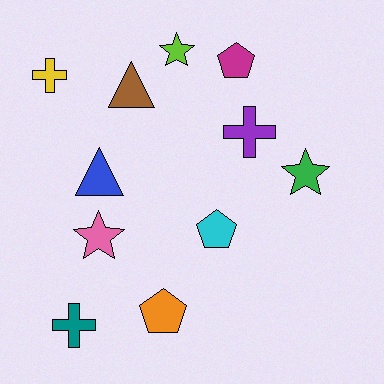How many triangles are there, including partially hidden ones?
There are 2 triangles.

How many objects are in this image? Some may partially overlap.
There are 11 objects.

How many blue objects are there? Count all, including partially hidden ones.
There is 1 blue object.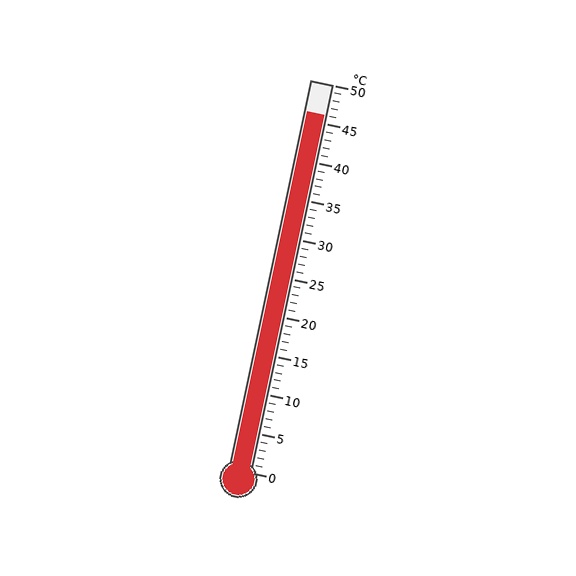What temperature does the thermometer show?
The thermometer shows approximately 46°C.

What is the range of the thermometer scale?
The thermometer scale ranges from 0°C to 50°C.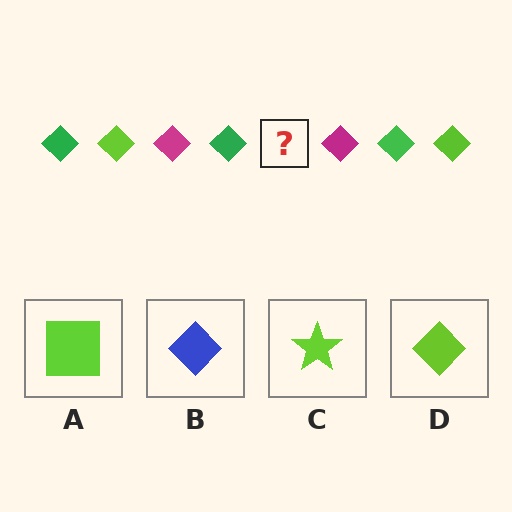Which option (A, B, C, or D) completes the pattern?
D.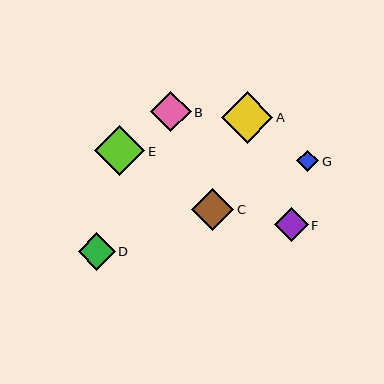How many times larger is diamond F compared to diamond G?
Diamond F is approximately 1.6 times the size of diamond G.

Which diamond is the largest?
Diamond A is the largest with a size of approximately 52 pixels.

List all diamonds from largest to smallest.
From largest to smallest: A, E, C, B, D, F, G.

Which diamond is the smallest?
Diamond G is the smallest with a size of approximately 22 pixels.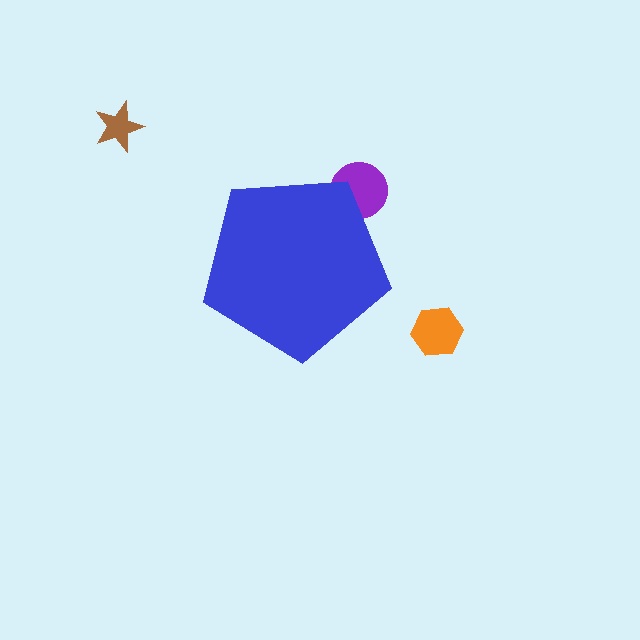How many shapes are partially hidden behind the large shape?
1 shape is partially hidden.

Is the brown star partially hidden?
No, the brown star is fully visible.